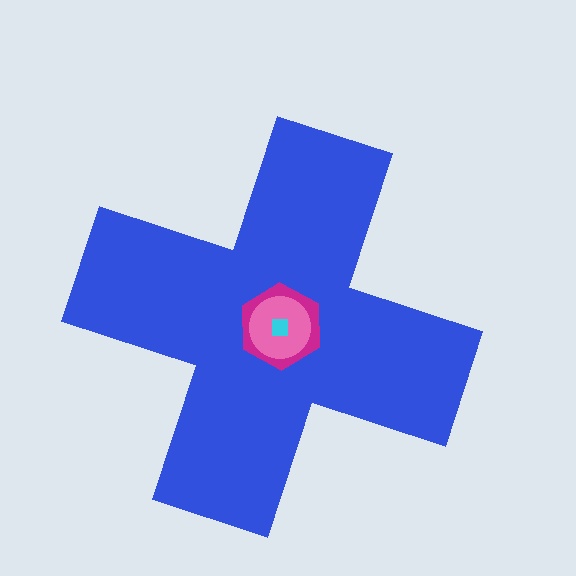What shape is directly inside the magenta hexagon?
The pink circle.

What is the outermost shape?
The blue cross.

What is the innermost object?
The cyan square.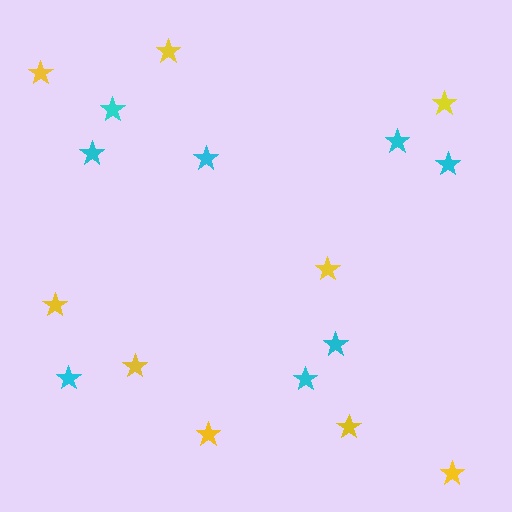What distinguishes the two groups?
There are 2 groups: one group of cyan stars (8) and one group of yellow stars (9).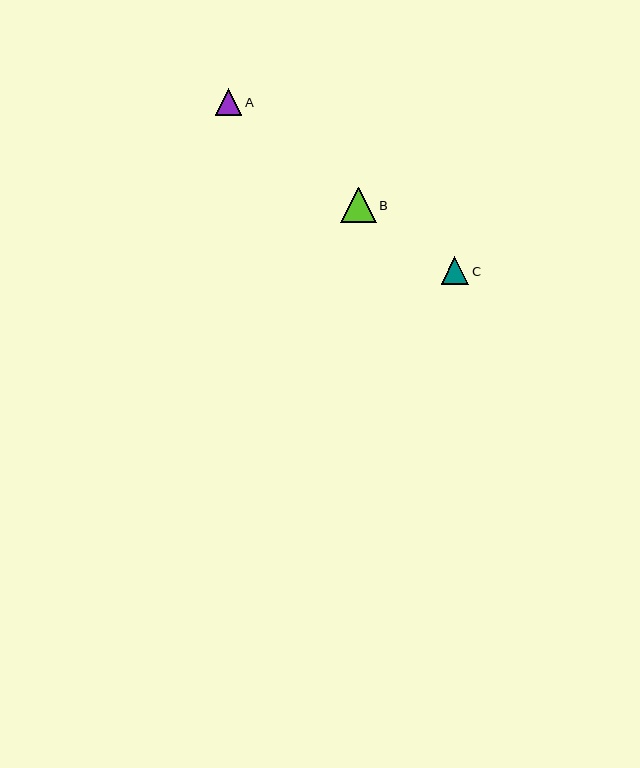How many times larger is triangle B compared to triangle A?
Triangle B is approximately 1.3 times the size of triangle A.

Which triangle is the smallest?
Triangle A is the smallest with a size of approximately 27 pixels.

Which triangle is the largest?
Triangle B is the largest with a size of approximately 35 pixels.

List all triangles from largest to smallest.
From largest to smallest: B, C, A.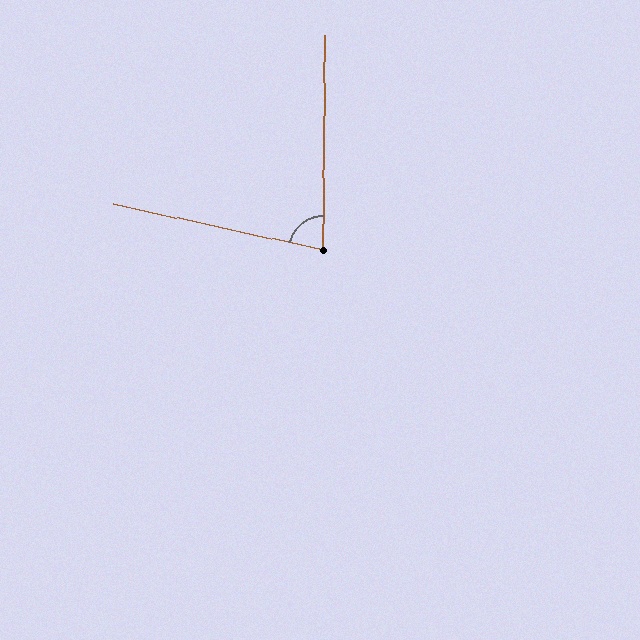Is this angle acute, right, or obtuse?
It is acute.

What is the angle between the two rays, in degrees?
Approximately 78 degrees.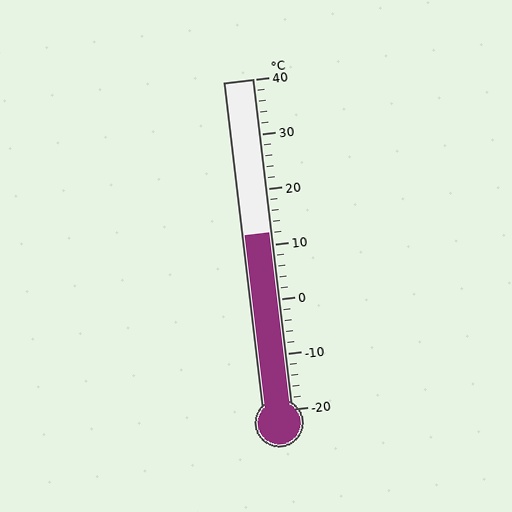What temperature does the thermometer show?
The thermometer shows approximately 12°C.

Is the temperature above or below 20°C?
The temperature is below 20°C.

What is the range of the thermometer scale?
The thermometer scale ranges from -20°C to 40°C.